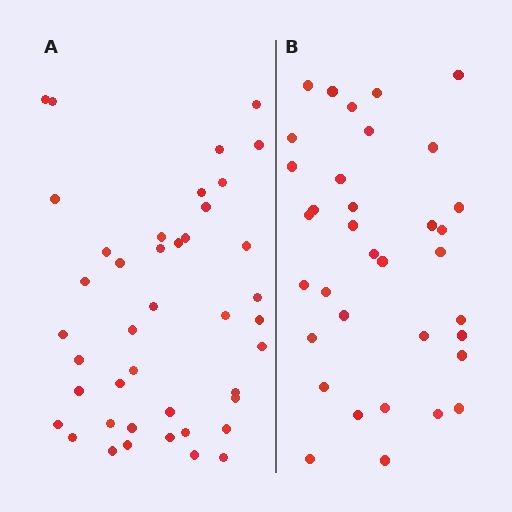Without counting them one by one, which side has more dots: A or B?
Region A (the left region) has more dots.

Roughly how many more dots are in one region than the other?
Region A has roughly 8 or so more dots than region B.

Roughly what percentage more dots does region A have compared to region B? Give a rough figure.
About 20% more.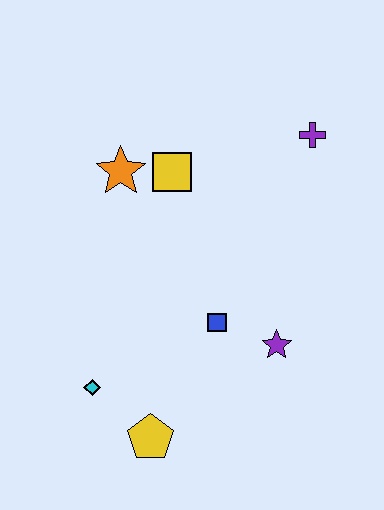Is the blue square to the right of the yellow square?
Yes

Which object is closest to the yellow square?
The orange star is closest to the yellow square.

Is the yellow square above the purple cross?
No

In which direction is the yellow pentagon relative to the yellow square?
The yellow pentagon is below the yellow square.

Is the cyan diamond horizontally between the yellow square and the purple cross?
No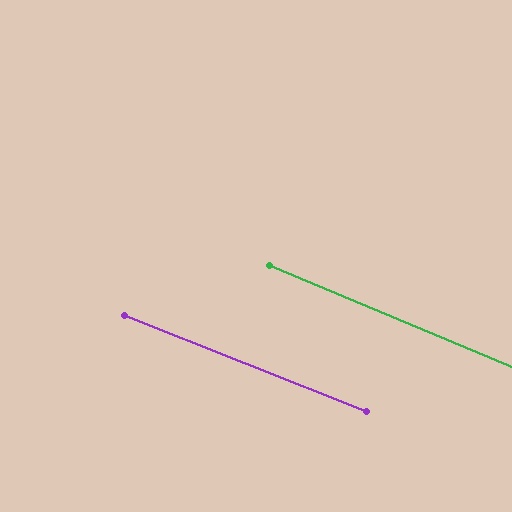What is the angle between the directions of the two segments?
Approximately 1 degree.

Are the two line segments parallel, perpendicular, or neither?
Parallel — their directions differ by only 1.1°.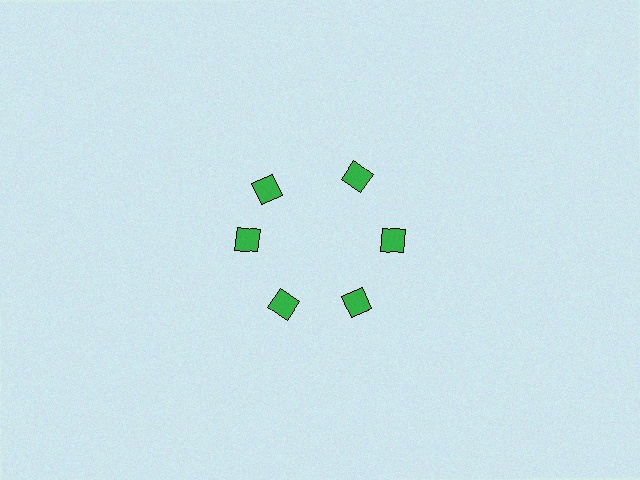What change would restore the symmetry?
The symmetry would be restored by rotating it back into even spacing with its neighbors so that all 6 diamonds sit at equal angles and equal distance from the center.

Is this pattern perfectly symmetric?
No. The 6 green diamonds are arranged in a ring, but one element near the 11 o'clock position is rotated out of alignment along the ring, breaking the 6-fold rotational symmetry.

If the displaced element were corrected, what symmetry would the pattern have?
It would have 6-fold rotational symmetry — the pattern would map onto itself every 60 degrees.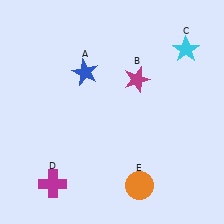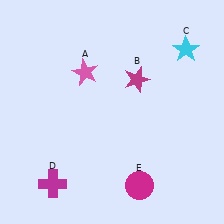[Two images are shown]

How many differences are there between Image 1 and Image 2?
There are 2 differences between the two images.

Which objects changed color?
A changed from blue to pink. E changed from orange to magenta.